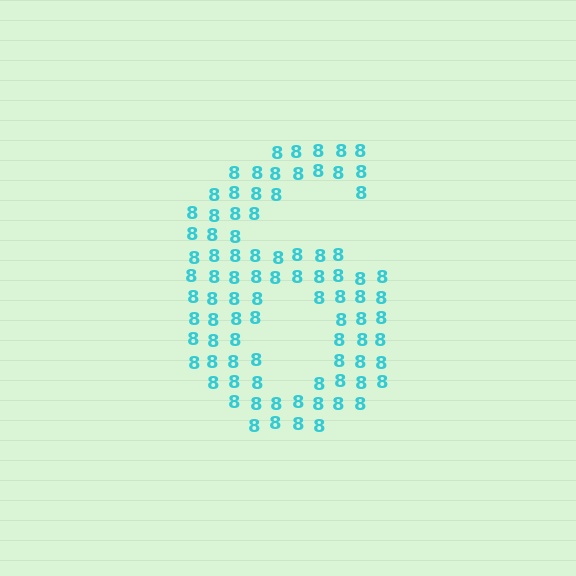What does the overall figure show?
The overall figure shows the digit 6.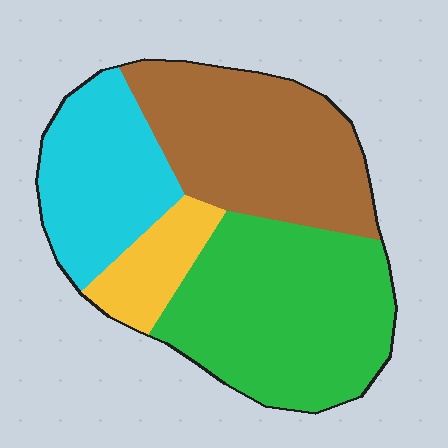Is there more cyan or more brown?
Brown.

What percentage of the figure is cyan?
Cyan covers 22% of the figure.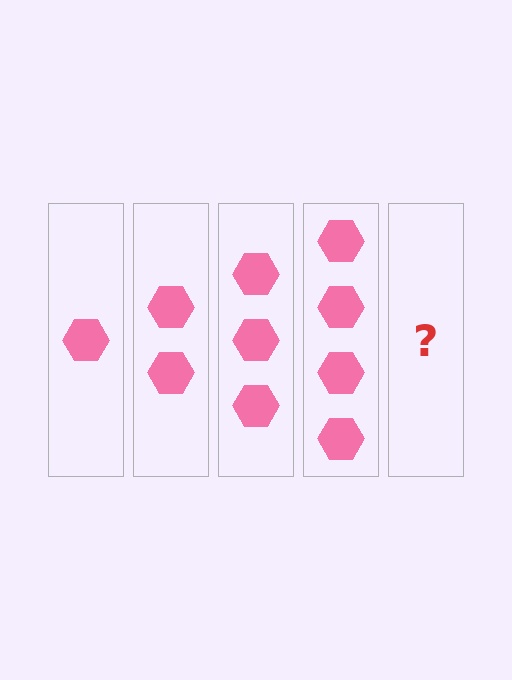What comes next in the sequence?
The next element should be 5 hexagons.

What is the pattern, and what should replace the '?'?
The pattern is that each step adds one more hexagon. The '?' should be 5 hexagons.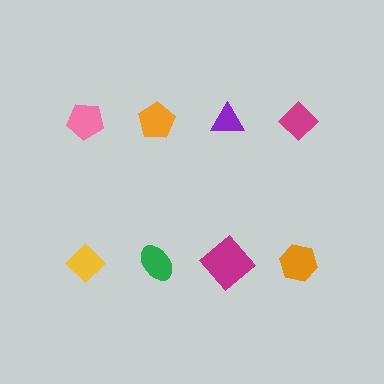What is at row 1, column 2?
An orange pentagon.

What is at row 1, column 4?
A magenta diamond.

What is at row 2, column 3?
A magenta diamond.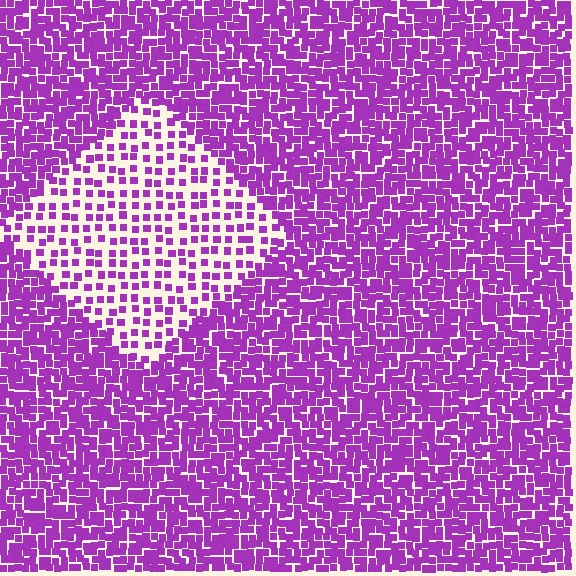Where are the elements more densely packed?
The elements are more densely packed outside the diamond boundary.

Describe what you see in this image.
The image contains small purple elements arranged at two different densities. A diamond-shaped region is visible where the elements are less densely packed than the surrounding area.